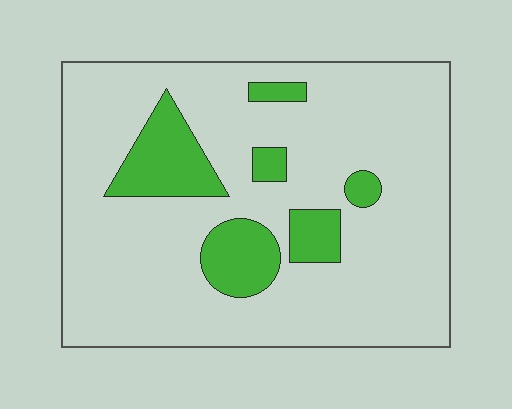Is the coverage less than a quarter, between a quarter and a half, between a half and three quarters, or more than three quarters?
Less than a quarter.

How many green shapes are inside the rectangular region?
6.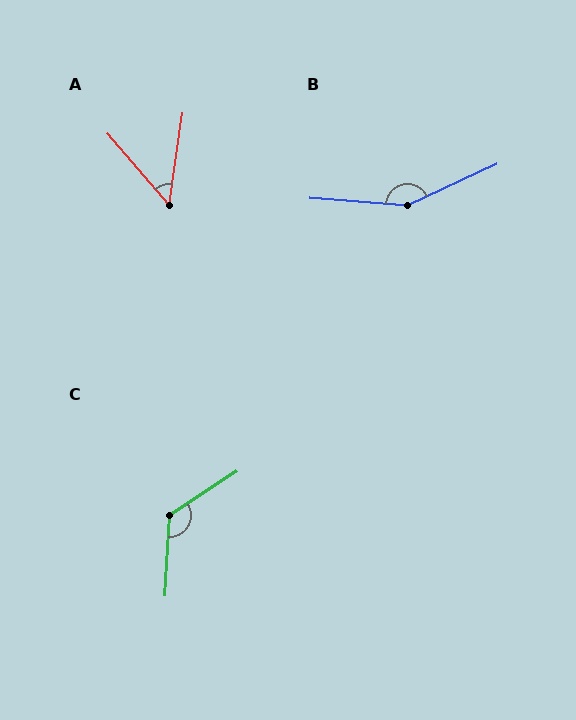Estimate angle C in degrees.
Approximately 126 degrees.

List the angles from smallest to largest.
A (49°), C (126°), B (151°).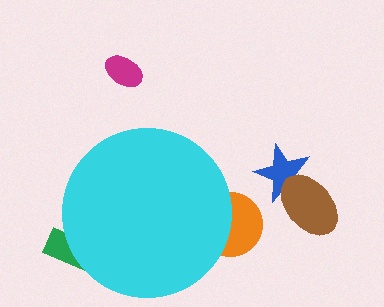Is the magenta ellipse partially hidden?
No, the magenta ellipse is fully visible.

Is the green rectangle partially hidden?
Yes, the green rectangle is partially hidden behind the cyan circle.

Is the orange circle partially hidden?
Yes, the orange circle is partially hidden behind the cyan circle.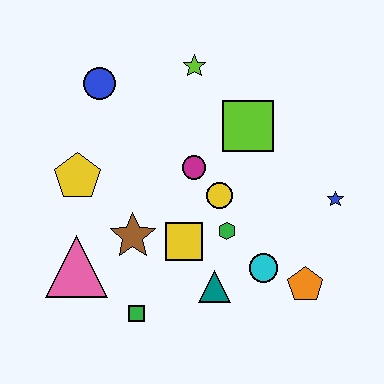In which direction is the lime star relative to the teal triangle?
The lime star is above the teal triangle.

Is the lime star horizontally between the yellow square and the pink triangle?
No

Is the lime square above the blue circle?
No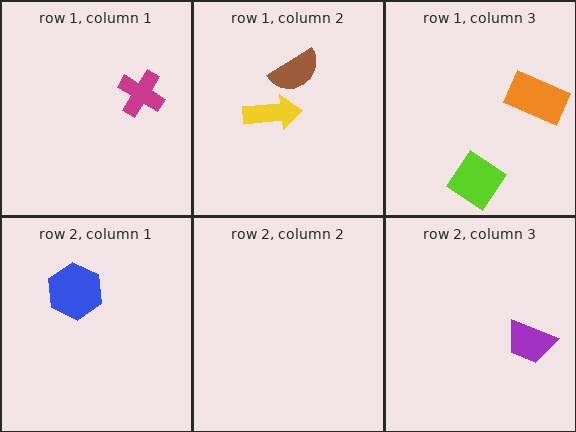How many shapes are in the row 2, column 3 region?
1.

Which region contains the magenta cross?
The row 1, column 1 region.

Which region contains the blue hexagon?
The row 2, column 1 region.